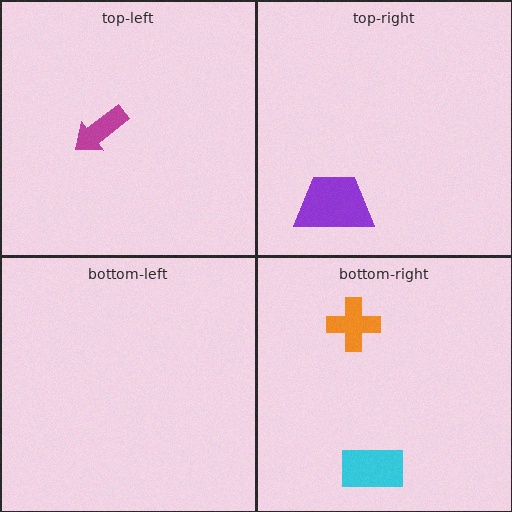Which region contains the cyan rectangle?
The bottom-right region.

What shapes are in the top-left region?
The magenta arrow.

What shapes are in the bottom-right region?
The orange cross, the cyan rectangle.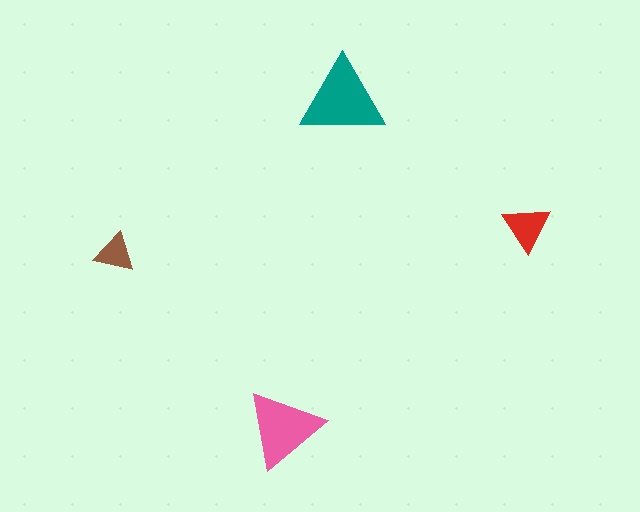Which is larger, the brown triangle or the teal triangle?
The teal one.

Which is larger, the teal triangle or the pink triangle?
The teal one.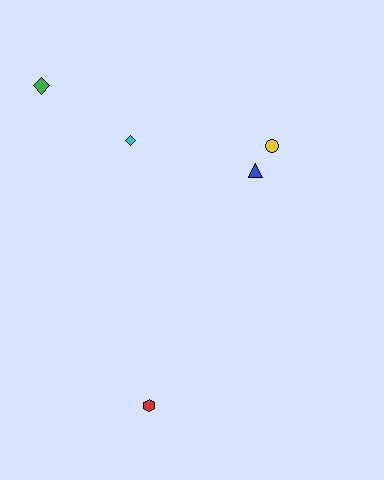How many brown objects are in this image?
There are no brown objects.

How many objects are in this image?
There are 5 objects.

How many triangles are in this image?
There is 1 triangle.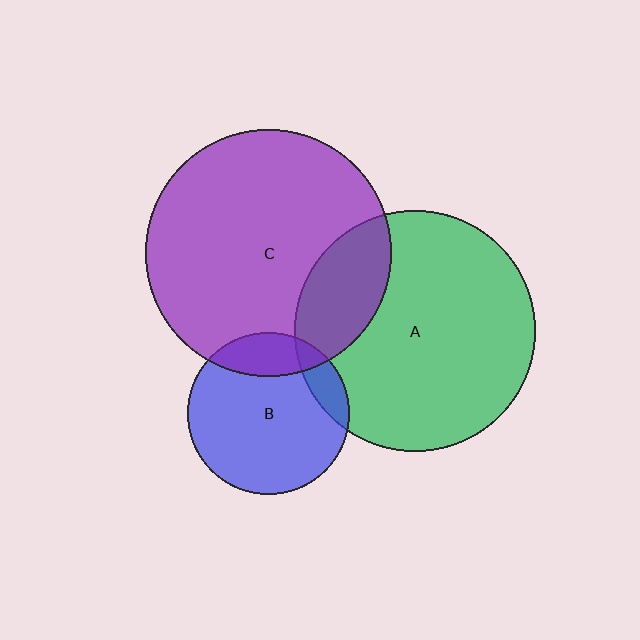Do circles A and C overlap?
Yes.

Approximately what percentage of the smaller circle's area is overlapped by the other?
Approximately 20%.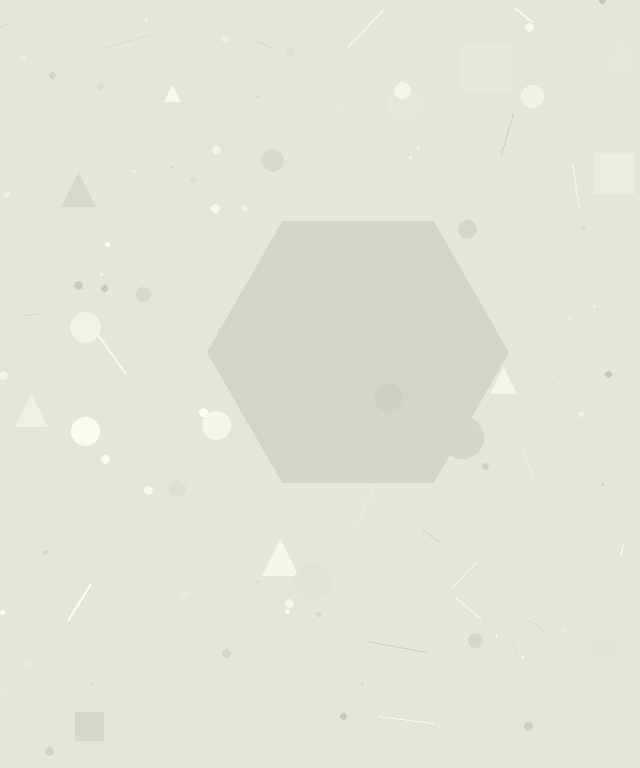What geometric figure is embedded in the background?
A hexagon is embedded in the background.